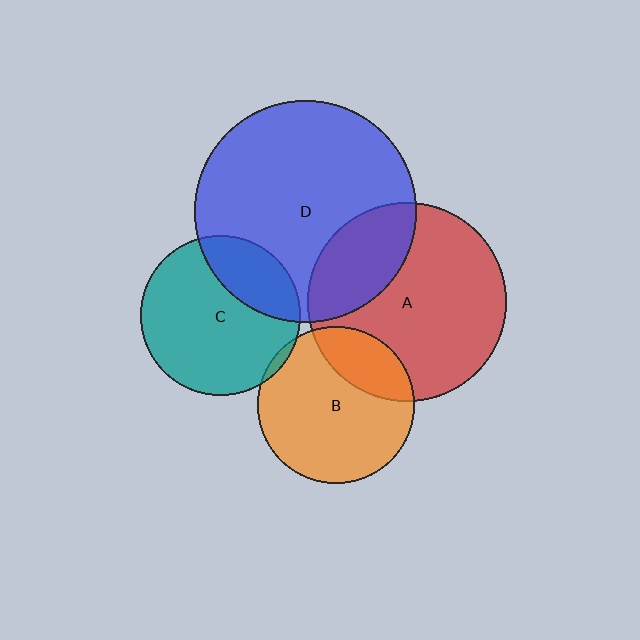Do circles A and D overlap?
Yes.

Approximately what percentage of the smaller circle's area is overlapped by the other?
Approximately 25%.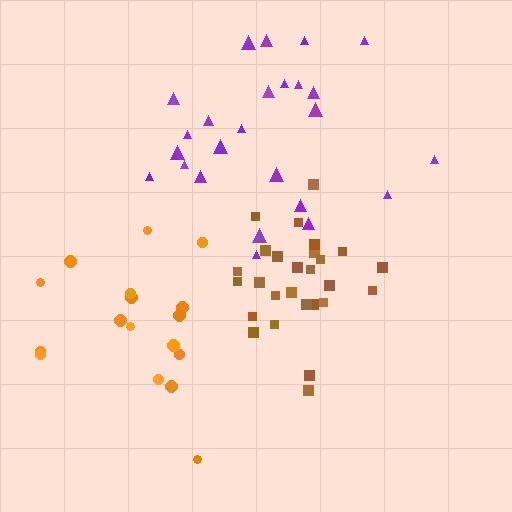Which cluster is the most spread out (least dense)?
Orange.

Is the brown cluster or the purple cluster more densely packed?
Brown.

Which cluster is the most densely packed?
Brown.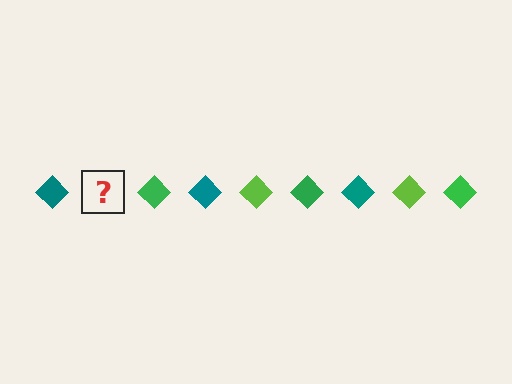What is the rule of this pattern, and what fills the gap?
The rule is that the pattern cycles through teal, lime, green diamonds. The gap should be filled with a lime diamond.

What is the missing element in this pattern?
The missing element is a lime diamond.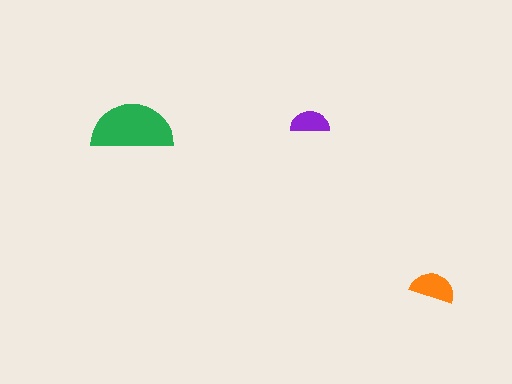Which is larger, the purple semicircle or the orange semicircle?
The orange one.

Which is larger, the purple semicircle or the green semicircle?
The green one.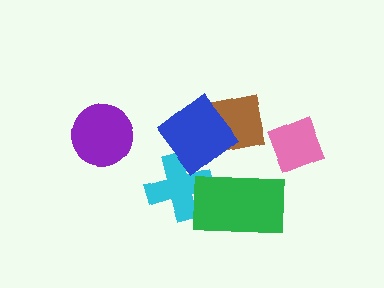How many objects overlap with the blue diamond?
2 objects overlap with the blue diamond.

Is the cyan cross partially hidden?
Yes, it is partially covered by another shape.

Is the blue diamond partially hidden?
No, no other shape covers it.